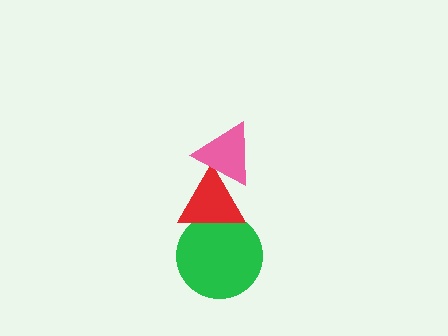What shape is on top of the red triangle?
The pink triangle is on top of the red triangle.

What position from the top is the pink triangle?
The pink triangle is 1st from the top.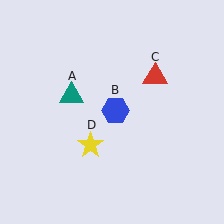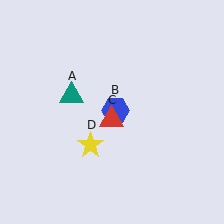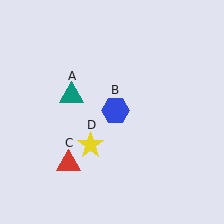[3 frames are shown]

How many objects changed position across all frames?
1 object changed position: red triangle (object C).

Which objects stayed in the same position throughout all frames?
Teal triangle (object A) and blue hexagon (object B) and yellow star (object D) remained stationary.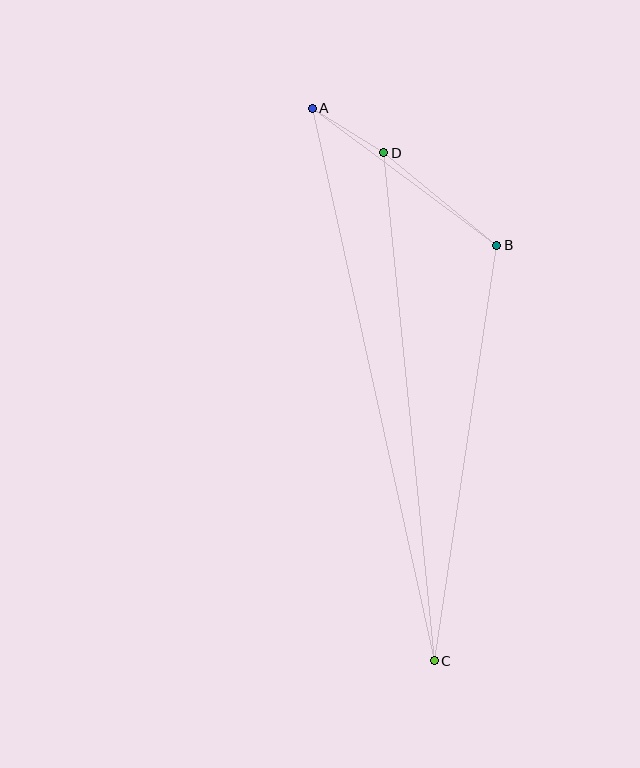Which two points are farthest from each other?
Points A and C are farthest from each other.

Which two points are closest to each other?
Points A and D are closest to each other.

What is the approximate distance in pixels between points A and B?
The distance between A and B is approximately 230 pixels.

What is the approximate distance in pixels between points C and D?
The distance between C and D is approximately 510 pixels.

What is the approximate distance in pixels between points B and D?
The distance between B and D is approximately 146 pixels.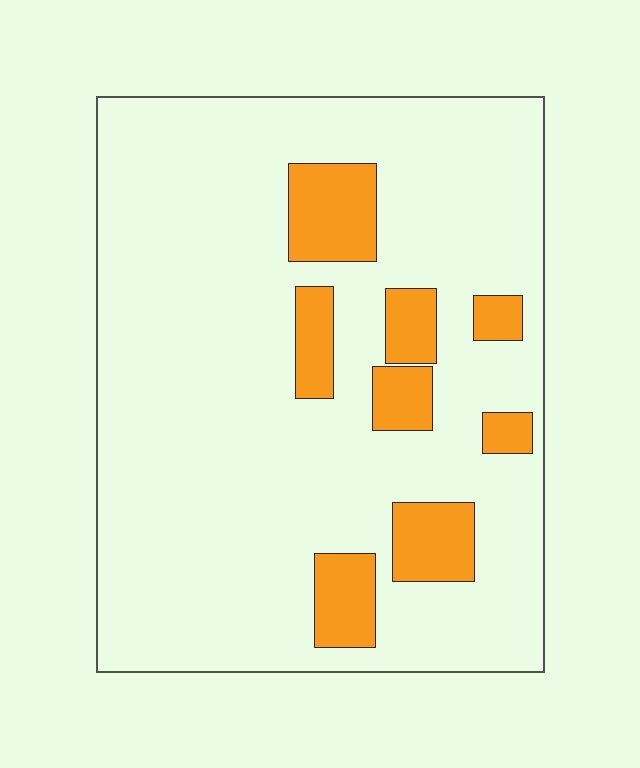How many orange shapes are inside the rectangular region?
8.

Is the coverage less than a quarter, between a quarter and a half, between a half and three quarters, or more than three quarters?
Less than a quarter.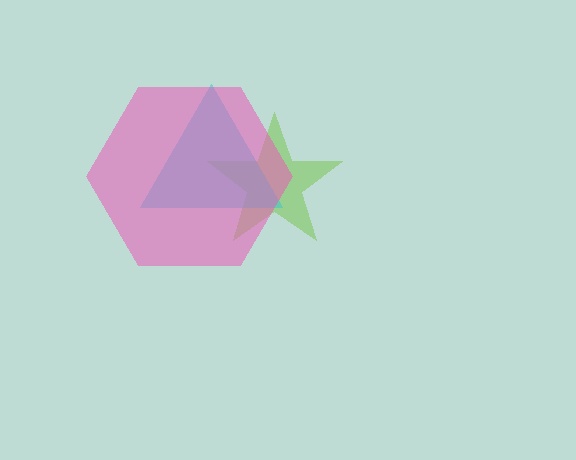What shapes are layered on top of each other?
The layered shapes are: a lime star, a cyan triangle, a pink hexagon.